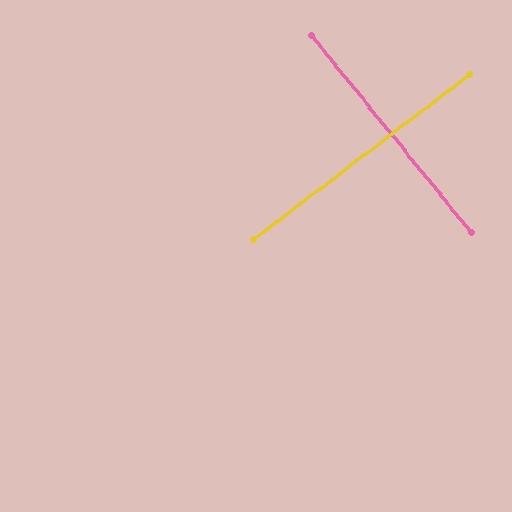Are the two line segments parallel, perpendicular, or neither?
Perpendicular — they meet at approximately 89°.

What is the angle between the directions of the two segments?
Approximately 89 degrees.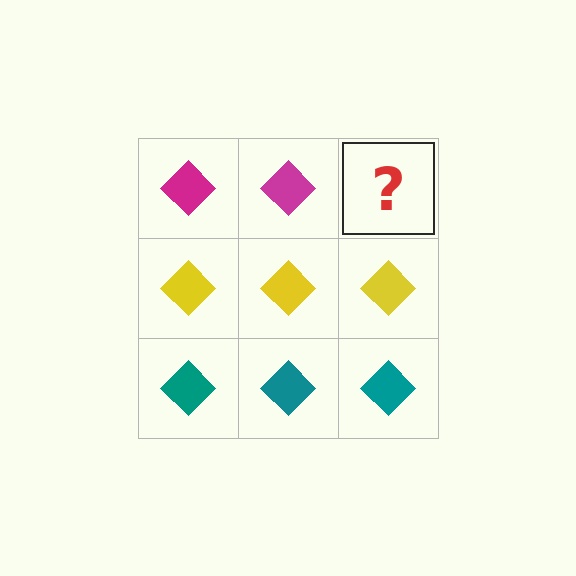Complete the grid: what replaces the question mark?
The question mark should be replaced with a magenta diamond.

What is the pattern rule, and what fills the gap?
The rule is that each row has a consistent color. The gap should be filled with a magenta diamond.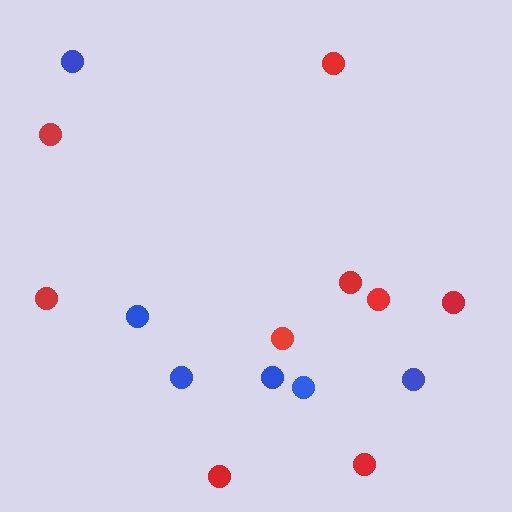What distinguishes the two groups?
There are 2 groups: one group of red circles (9) and one group of blue circles (6).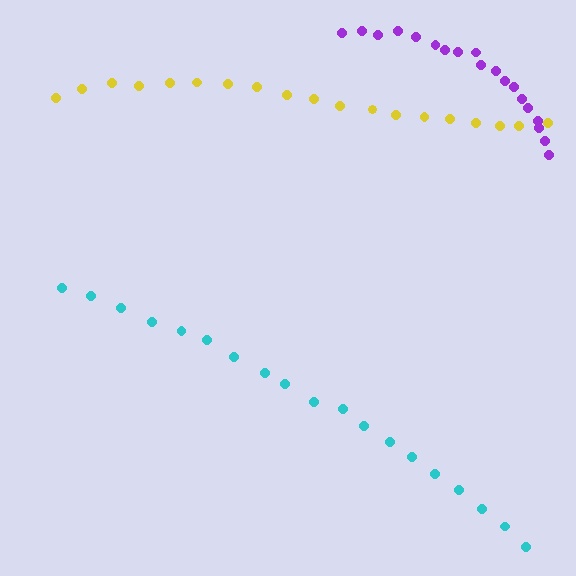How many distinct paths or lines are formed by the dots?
There are 3 distinct paths.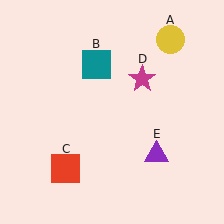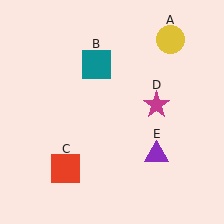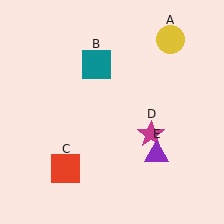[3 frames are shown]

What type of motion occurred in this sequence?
The magenta star (object D) rotated clockwise around the center of the scene.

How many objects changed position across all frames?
1 object changed position: magenta star (object D).